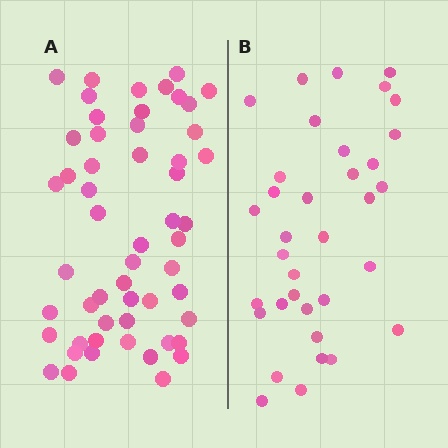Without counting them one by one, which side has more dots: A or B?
Region A (the left region) has more dots.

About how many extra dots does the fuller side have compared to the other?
Region A has approximately 20 more dots than region B.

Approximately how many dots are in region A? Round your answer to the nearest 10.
About 50 dots. (The exact count is 54, which rounds to 50.)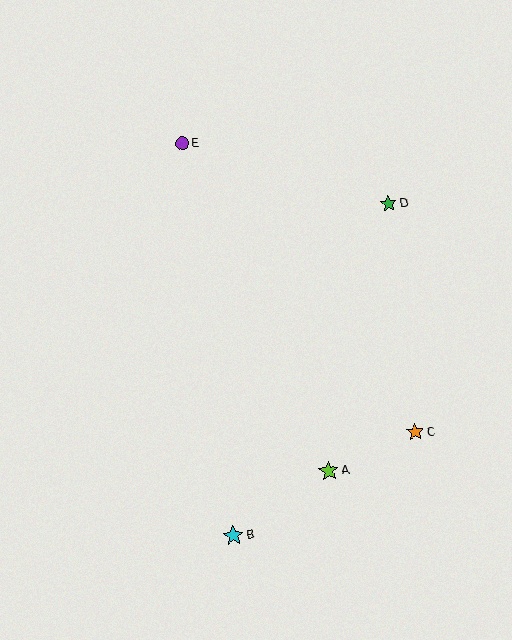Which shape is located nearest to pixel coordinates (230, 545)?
The cyan star (labeled B) at (233, 536) is nearest to that location.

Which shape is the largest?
The cyan star (labeled B) is the largest.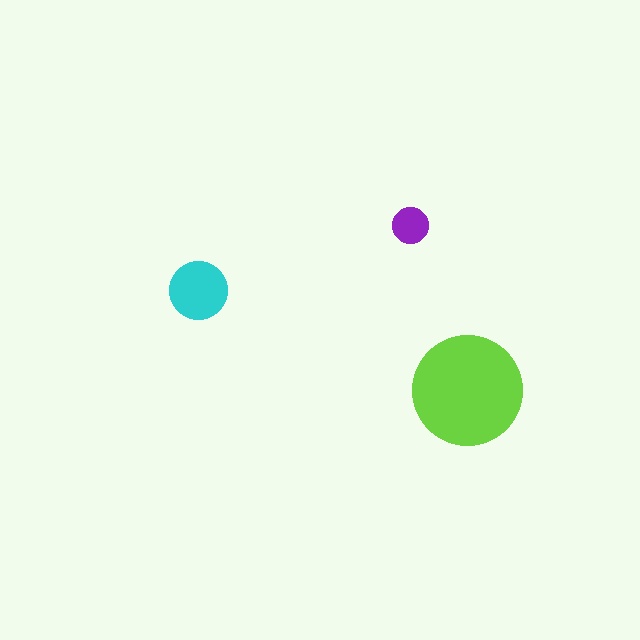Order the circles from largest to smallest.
the lime one, the cyan one, the purple one.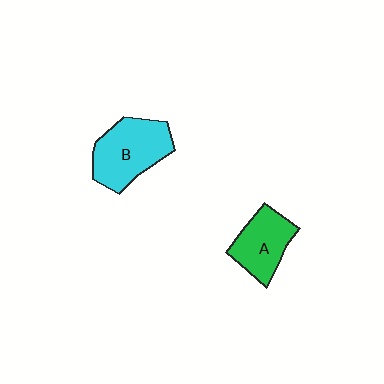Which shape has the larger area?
Shape B (cyan).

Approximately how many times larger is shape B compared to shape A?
Approximately 1.3 times.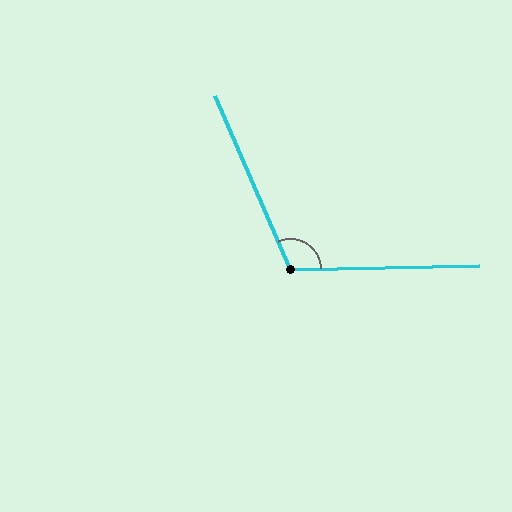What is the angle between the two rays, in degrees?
Approximately 112 degrees.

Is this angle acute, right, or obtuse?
It is obtuse.